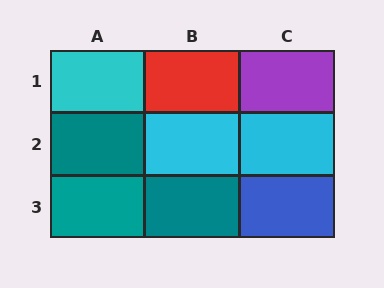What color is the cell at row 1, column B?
Red.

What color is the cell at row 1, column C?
Purple.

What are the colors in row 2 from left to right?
Teal, cyan, cyan.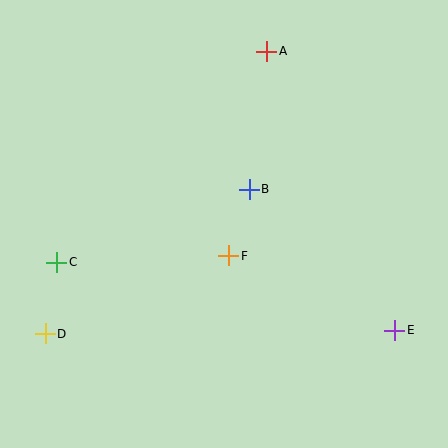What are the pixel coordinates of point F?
Point F is at (229, 256).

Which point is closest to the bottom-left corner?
Point D is closest to the bottom-left corner.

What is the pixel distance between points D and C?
The distance between D and C is 73 pixels.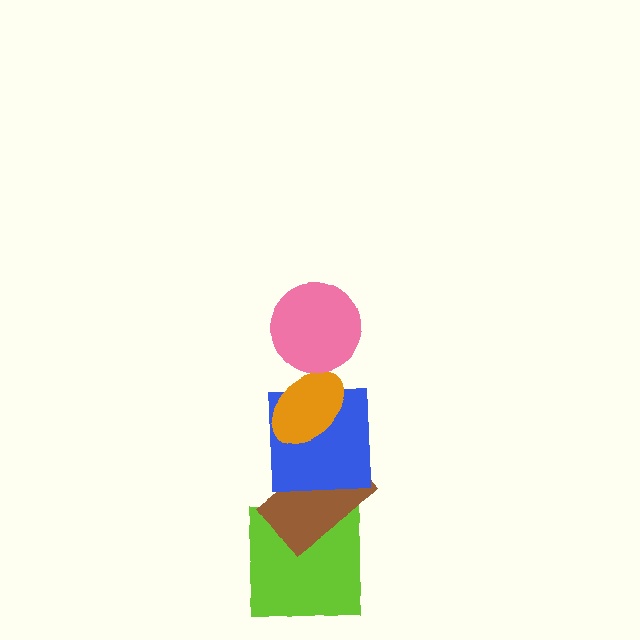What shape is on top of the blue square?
The orange ellipse is on top of the blue square.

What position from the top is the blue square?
The blue square is 3rd from the top.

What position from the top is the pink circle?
The pink circle is 1st from the top.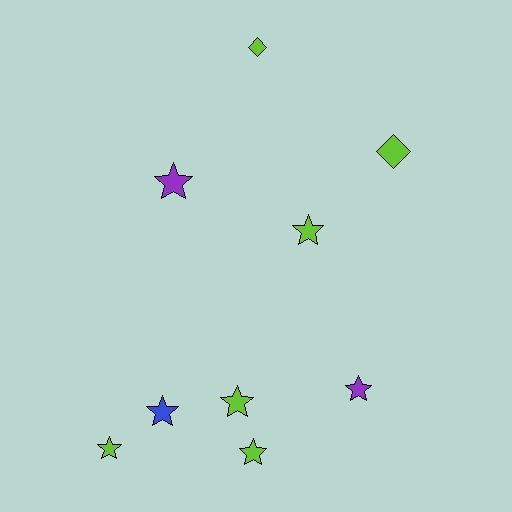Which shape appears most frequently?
Star, with 7 objects.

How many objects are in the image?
There are 9 objects.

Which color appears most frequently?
Lime, with 6 objects.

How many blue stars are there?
There is 1 blue star.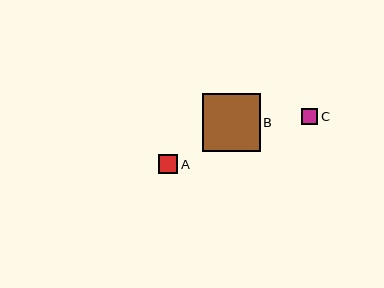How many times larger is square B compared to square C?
Square B is approximately 3.6 times the size of square C.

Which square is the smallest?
Square C is the smallest with a size of approximately 16 pixels.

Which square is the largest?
Square B is the largest with a size of approximately 58 pixels.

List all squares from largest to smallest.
From largest to smallest: B, A, C.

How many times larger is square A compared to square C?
Square A is approximately 1.2 times the size of square C.